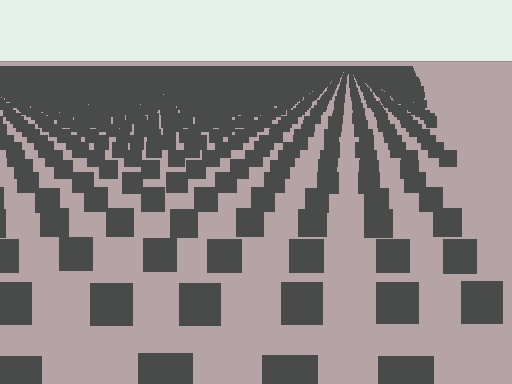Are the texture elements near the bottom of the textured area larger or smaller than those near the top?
Larger. Near the bottom, elements are closer to the viewer and appear at a bigger on-screen size.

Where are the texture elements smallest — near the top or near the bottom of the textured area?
Near the top.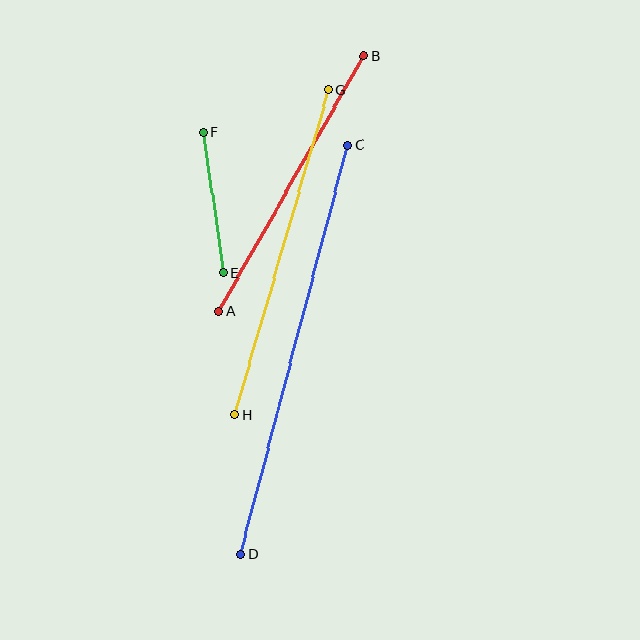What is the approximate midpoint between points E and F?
The midpoint is at approximately (213, 203) pixels.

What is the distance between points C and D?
The distance is approximately 423 pixels.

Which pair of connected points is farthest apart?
Points C and D are farthest apart.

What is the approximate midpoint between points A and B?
The midpoint is at approximately (291, 184) pixels.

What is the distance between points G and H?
The distance is approximately 338 pixels.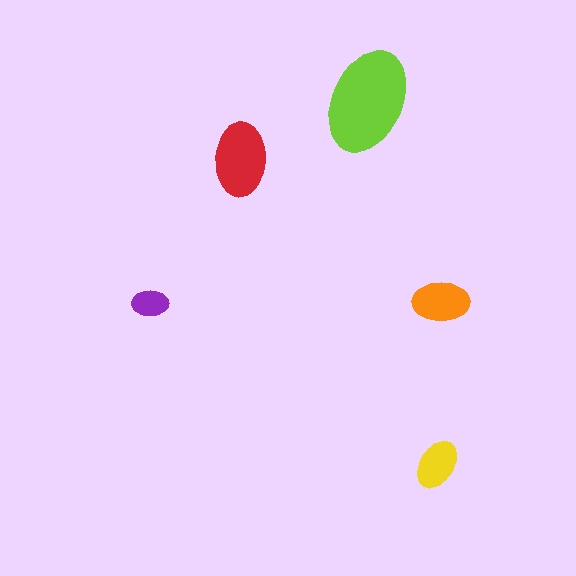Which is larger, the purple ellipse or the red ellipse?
The red one.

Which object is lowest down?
The yellow ellipse is bottommost.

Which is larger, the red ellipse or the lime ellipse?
The lime one.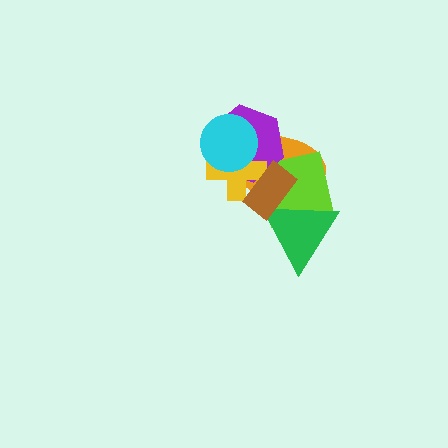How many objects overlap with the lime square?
3 objects overlap with the lime square.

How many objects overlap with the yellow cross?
4 objects overlap with the yellow cross.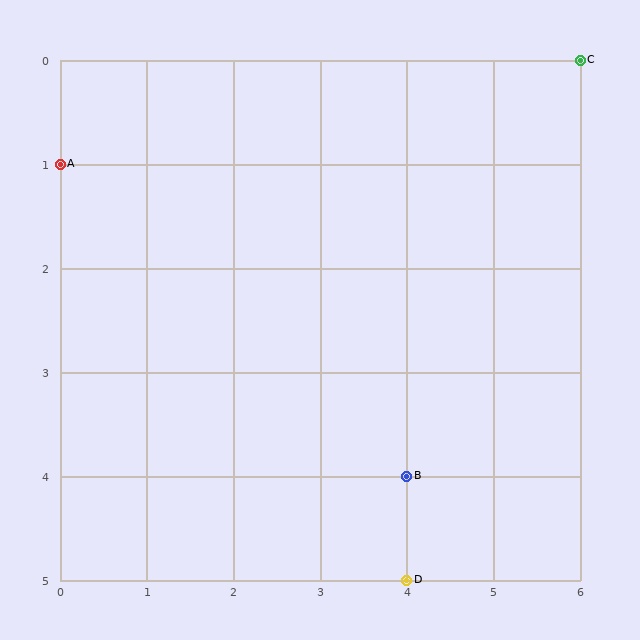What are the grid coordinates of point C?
Point C is at grid coordinates (6, 0).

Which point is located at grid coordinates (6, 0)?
Point C is at (6, 0).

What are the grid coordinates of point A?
Point A is at grid coordinates (0, 1).